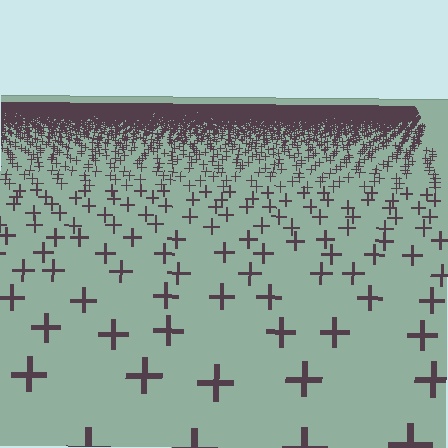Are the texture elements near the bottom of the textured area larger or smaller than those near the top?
Larger. Near the bottom, elements are closer to the viewer and appear at a bigger on-screen size.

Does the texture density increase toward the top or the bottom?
Density increases toward the top.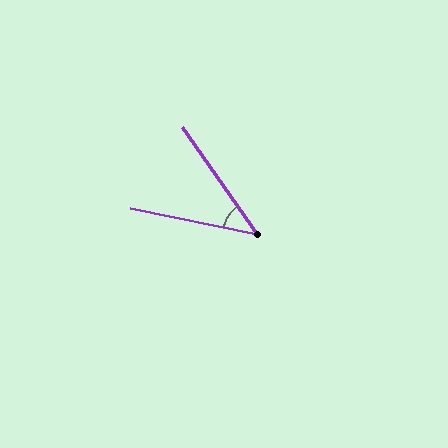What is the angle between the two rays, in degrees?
Approximately 43 degrees.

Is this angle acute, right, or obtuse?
It is acute.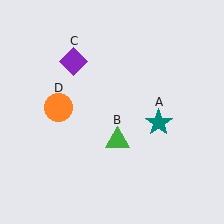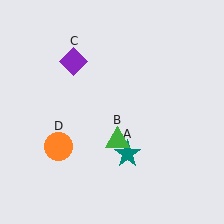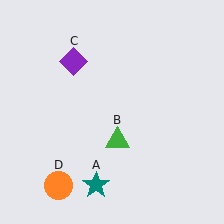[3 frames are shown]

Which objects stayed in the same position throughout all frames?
Green triangle (object B) and purple diamond (object C) remained stationary.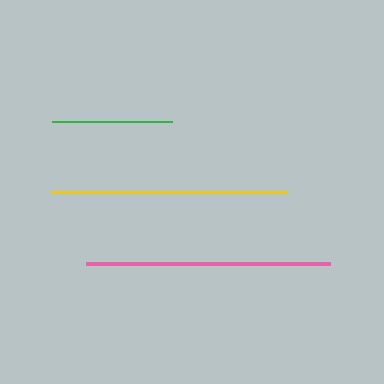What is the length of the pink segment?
The pink segment is approximately 244 pixels long.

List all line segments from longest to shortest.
From longest to shortest: pink, yellow, green.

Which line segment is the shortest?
The green line is the shortest at approximately 120 pixels.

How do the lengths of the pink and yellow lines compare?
The pink and yellow lines are approximately the same length.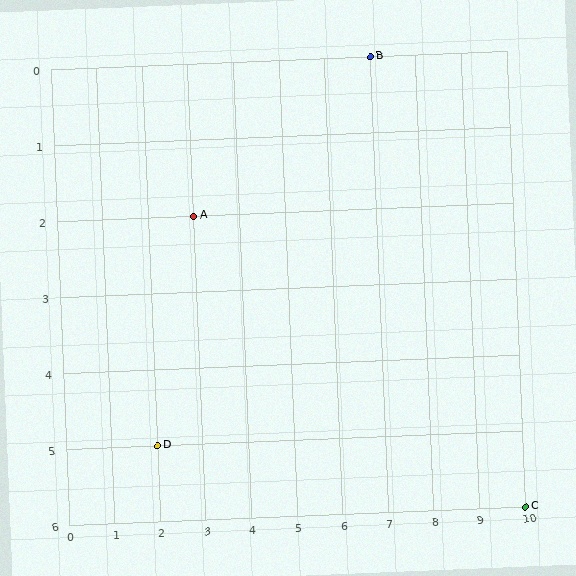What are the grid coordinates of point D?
Point D is at grid coordinates (2, 5).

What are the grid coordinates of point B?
Point B is at grid coordinates (7, 0).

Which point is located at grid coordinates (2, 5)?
Point D is at (2, 5).